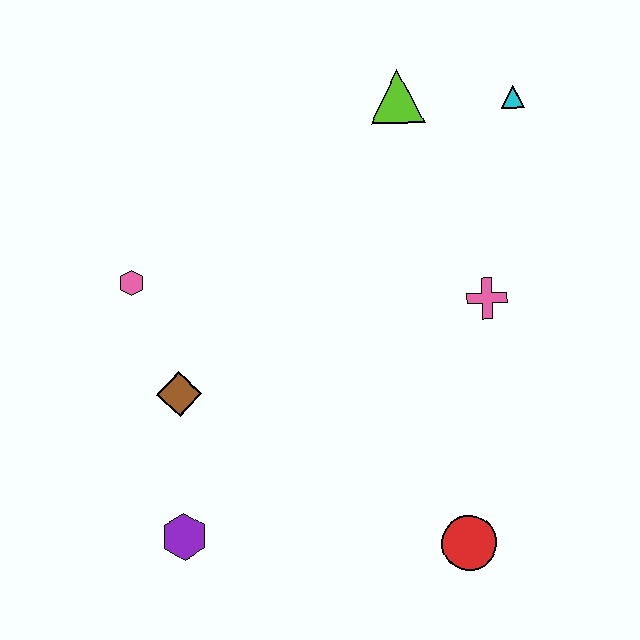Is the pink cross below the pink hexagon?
Yes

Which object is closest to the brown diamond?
The pink hexagon is closest to the brown diamond.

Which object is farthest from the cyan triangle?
The purple hexagon is farthest from the cyan triangle.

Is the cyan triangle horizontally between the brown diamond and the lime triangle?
No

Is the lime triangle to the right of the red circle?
No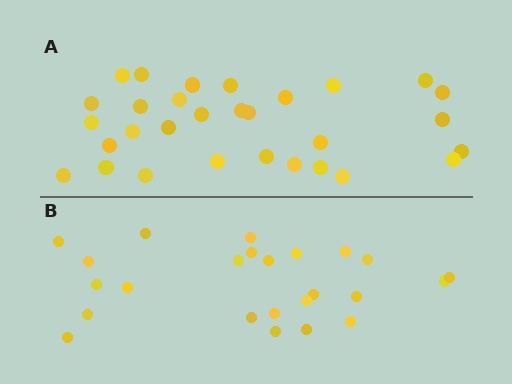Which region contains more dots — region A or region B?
Region A (the top region) has more dots.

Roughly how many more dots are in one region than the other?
Region A has about 6 more dots than region B.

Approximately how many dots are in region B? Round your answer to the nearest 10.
About 20 dots. (The exact count is 24, which rounds to 20.)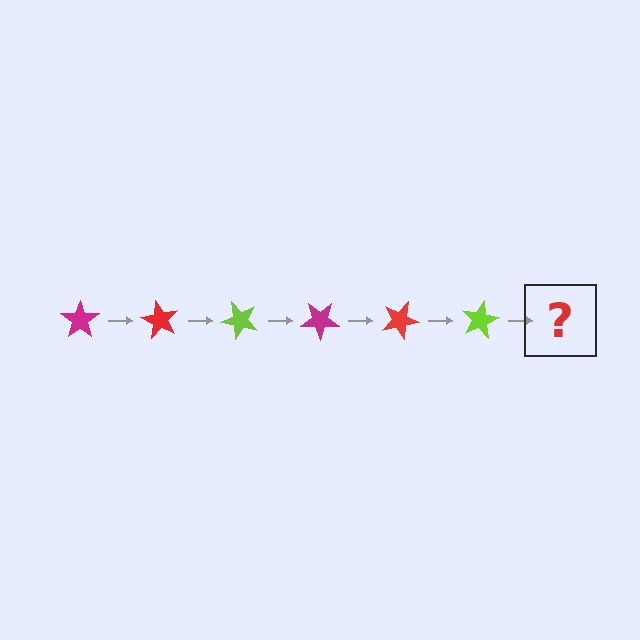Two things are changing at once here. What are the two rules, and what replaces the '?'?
The two rules are that it rotates 60 degrees each step and the color cycles through magenta, red, and lime. The '?' should be a magenta star, rotated 360 degrees from the start.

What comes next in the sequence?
The next element should be a magenta star, rotated 360 degrees from the start.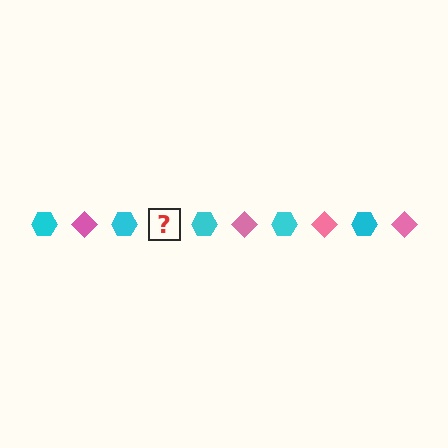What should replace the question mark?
The question mark should be replaced with a pink diamond.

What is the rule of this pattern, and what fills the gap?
The rule is that the pattern alternates between cyan hexagon and pink diamond. The gap should be filled with a pink diamond.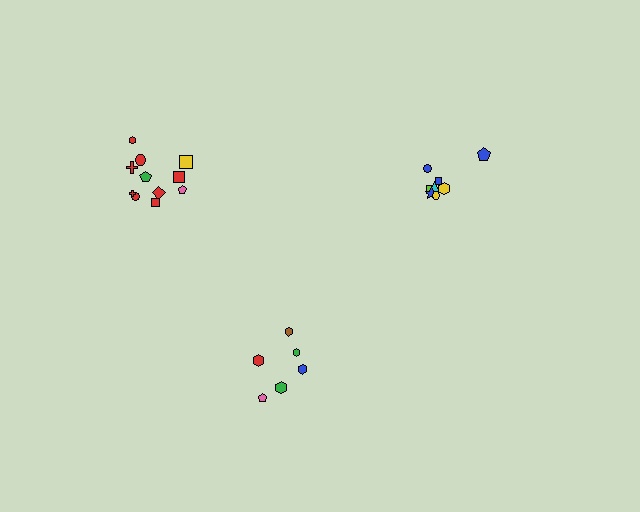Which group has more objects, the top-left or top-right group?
The top-left group.